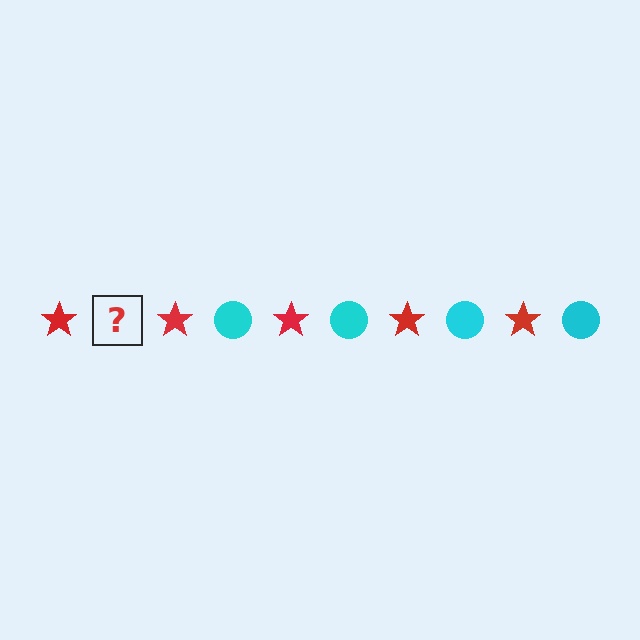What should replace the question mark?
The question mark should be replaced with a cyan circle.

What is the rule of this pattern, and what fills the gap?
The rule is that the pattern alternates between red star and cyan circle. The gap should be filled with a cyan circle.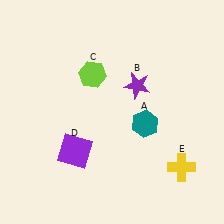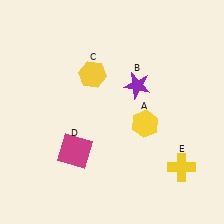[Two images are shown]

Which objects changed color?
A changed from teal to yellow. C changed from lime to yellow. D changed from purple to magenta.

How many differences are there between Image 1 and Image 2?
There are 3 differences between the two images.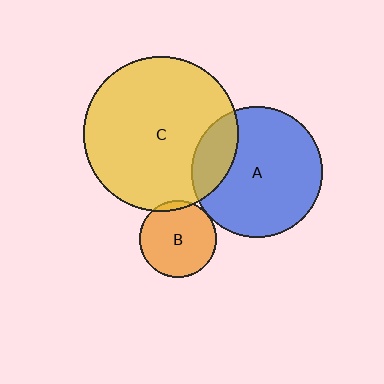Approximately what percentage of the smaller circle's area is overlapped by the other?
Approximately 5%.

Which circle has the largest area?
Circle C (yellow).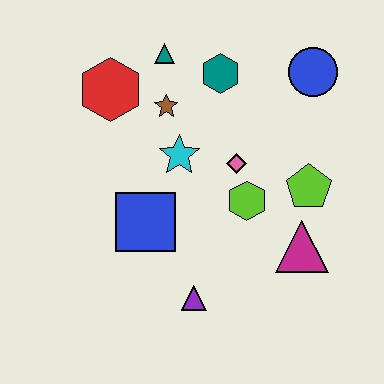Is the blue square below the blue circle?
Yes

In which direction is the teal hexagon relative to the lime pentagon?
The teal hexagon is above the lime pentagon.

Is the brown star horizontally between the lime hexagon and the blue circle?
No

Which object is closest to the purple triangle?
The blue square is closest to the purple triangle.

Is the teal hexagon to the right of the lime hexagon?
No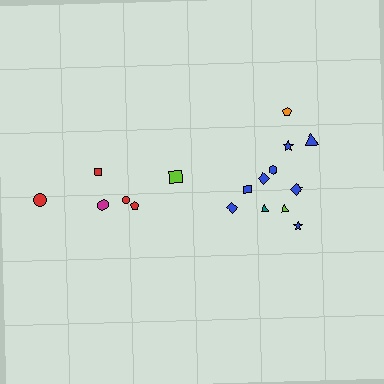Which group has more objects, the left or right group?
The right group.